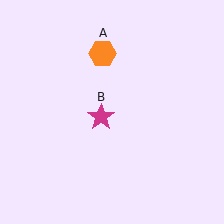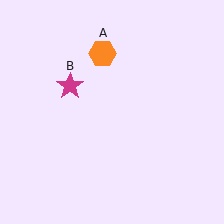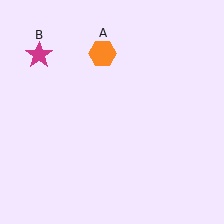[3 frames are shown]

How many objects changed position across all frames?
1 object changed position: magenta star (object B).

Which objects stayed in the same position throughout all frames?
Orange hexagon (object A) remained stationary.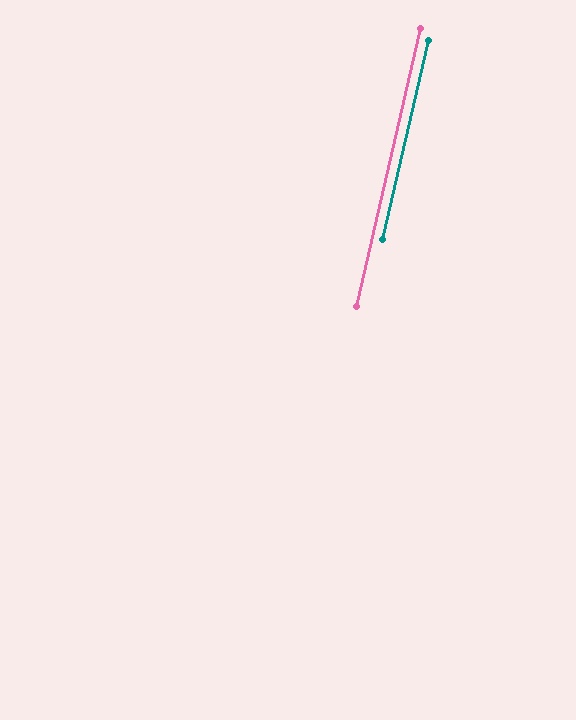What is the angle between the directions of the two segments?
Approximately 0 degrees.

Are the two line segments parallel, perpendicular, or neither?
Parallel — their directions differ by only 0.1°.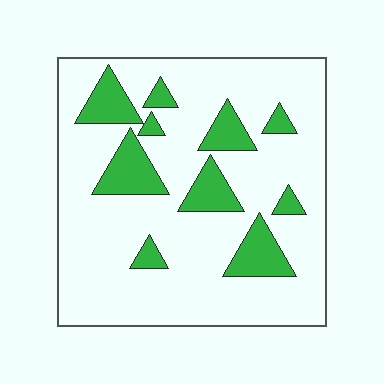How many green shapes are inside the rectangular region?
10.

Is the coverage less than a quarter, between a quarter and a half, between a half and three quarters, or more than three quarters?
Less than a quarter.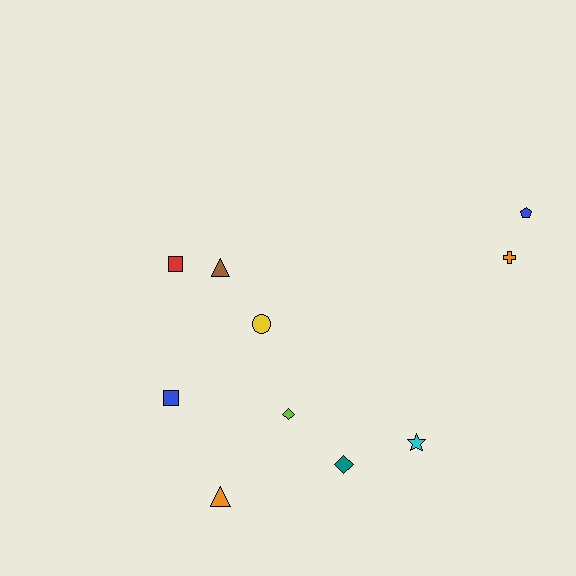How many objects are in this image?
There are 10 objects.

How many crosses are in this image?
There is 1 cross.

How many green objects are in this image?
There are no green objects.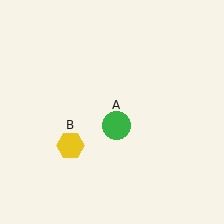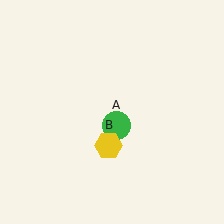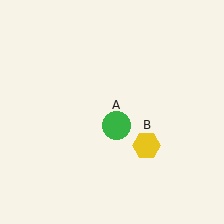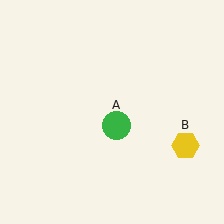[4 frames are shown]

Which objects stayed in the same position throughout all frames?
Green circle (object A) remained stationary.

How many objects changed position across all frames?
1 object changed position: yellow hexagon (object B).